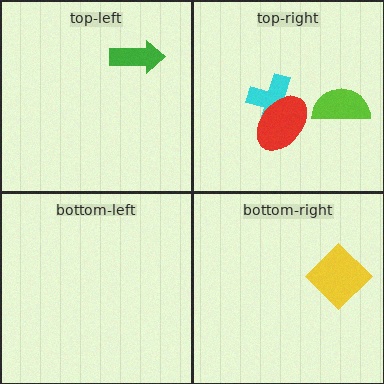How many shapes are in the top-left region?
1.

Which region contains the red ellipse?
The top-right region.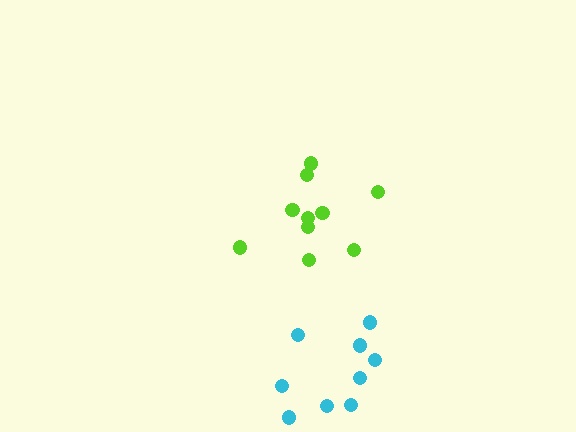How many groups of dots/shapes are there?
There are 2 groups.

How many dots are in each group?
Group 1: 9 dots, Group 2: 11 dots (20 total).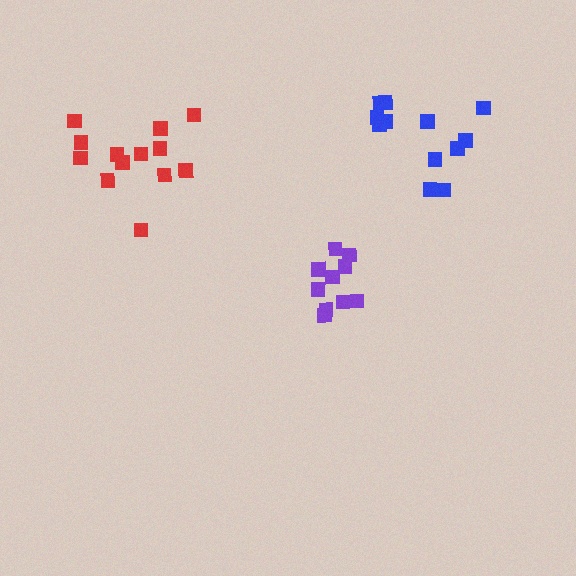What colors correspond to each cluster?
The clusters are colored: purple, blue, red.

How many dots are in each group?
Group 1: 10 dots, Group 2: 12 dots, Group 3: 13 dots (35 total).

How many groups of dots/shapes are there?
There are 3 groups.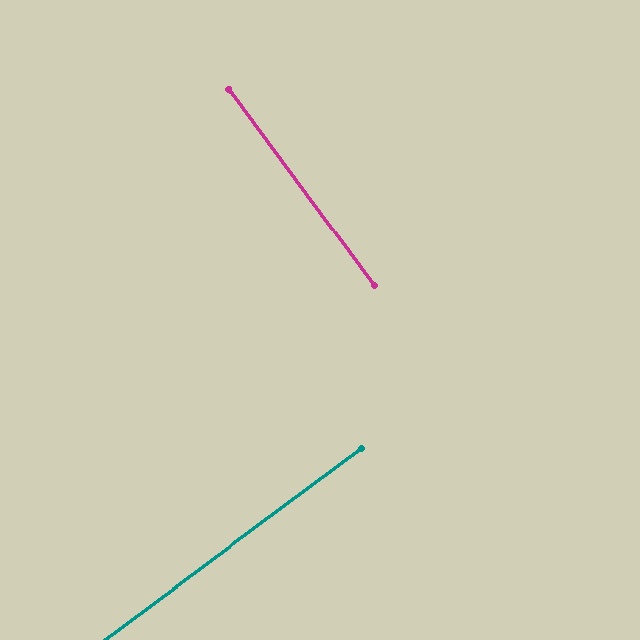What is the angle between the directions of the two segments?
Approximately 90 degrees.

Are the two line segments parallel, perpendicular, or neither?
Perpendicular — they meet at approximately 90°.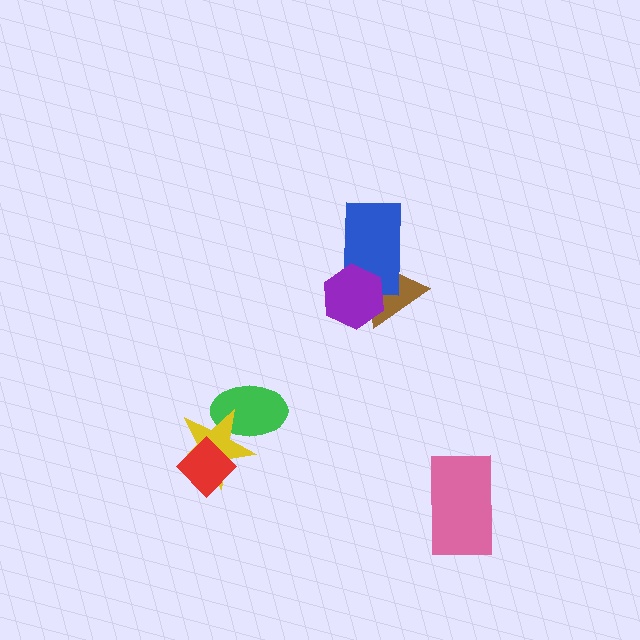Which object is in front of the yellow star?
The red diamond is in front of the yellow star.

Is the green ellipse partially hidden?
Yes, it is partially covered by another shape.